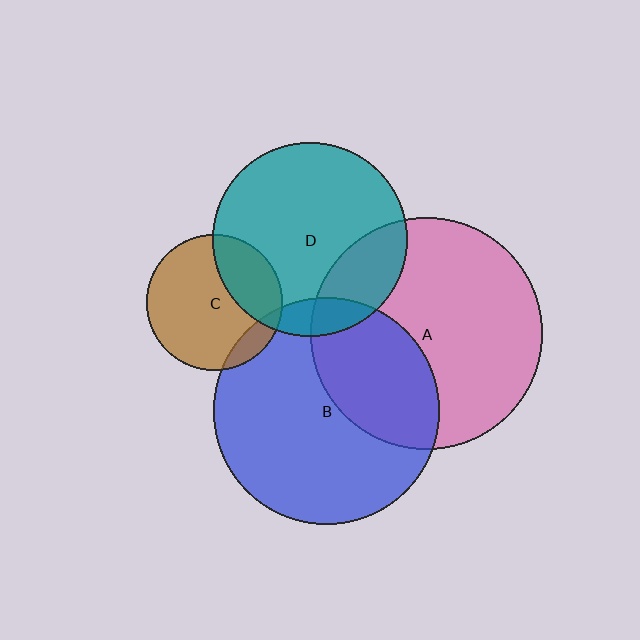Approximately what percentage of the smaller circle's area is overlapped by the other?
Approximately 10%.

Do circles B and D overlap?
Yes.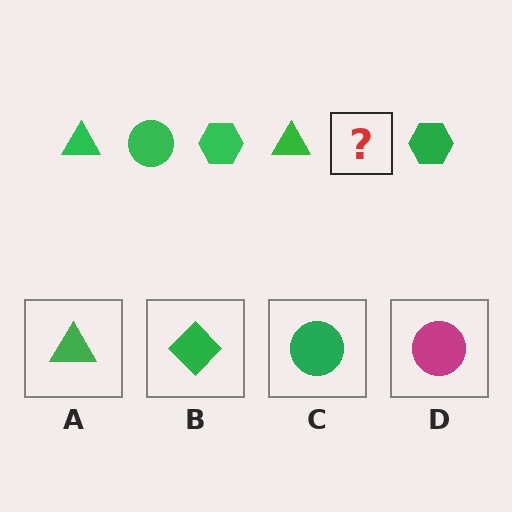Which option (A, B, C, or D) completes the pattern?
C.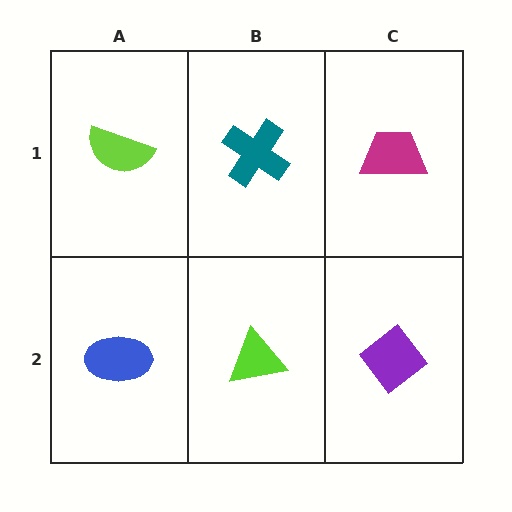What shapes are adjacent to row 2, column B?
A teal cross (row 1, column B), a blue ellipse (row 2, column A), a purple diamond (row 2, column C).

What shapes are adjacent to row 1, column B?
A lime triangle (row 2, column B), a lime semicircle (row 1, column A), a magenta trapezoid (row 1, column C).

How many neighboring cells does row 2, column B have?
3.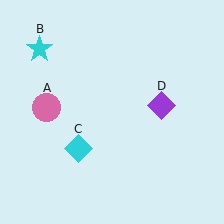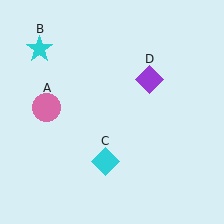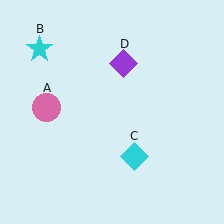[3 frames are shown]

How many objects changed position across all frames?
2 objects changed position: cyan diamond (object C), purple diamond (object D).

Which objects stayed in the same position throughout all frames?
Pink circle (object A) and cyan star (object B) remained stationary.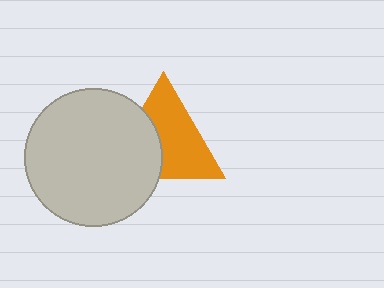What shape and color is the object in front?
The object in front is a light gray circle.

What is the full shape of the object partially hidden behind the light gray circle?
The partially hidden object is an orange triangle.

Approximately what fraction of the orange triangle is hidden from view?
Roughly 39% of the orange triangle is hidden behind the light gray circle.